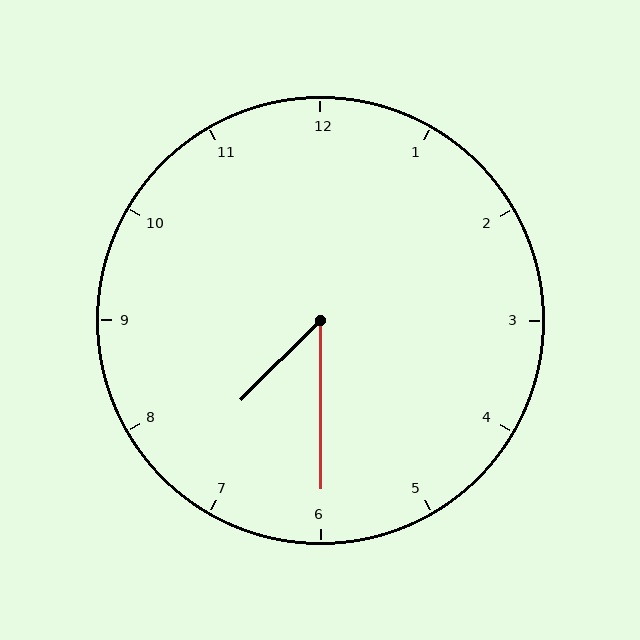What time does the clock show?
7:30.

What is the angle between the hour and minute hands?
Approximately 45 degrees.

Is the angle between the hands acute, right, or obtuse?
It is acute.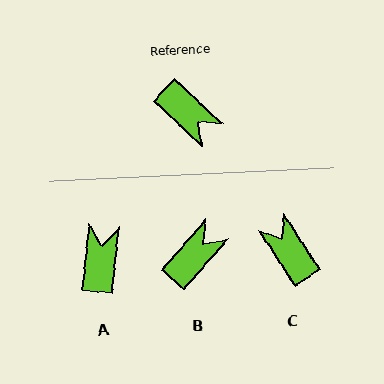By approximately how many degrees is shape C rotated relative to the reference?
Approximately 166 degrees counter-clockwise.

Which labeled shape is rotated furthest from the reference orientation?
C, about 166 degrees away.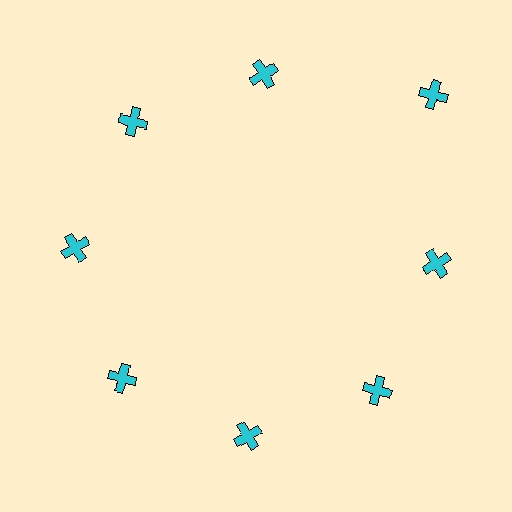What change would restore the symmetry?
The symmetry would be restored by moving it inward, back onto the ring so that all 8 crosses sit at equal angles and equal distance from the center.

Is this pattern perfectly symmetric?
No. The 8 cyan crosses are arranged in a ring, but one element near the 2 o'clock position is pushed outward from the center, breaking the 8-fold rotational symmetry.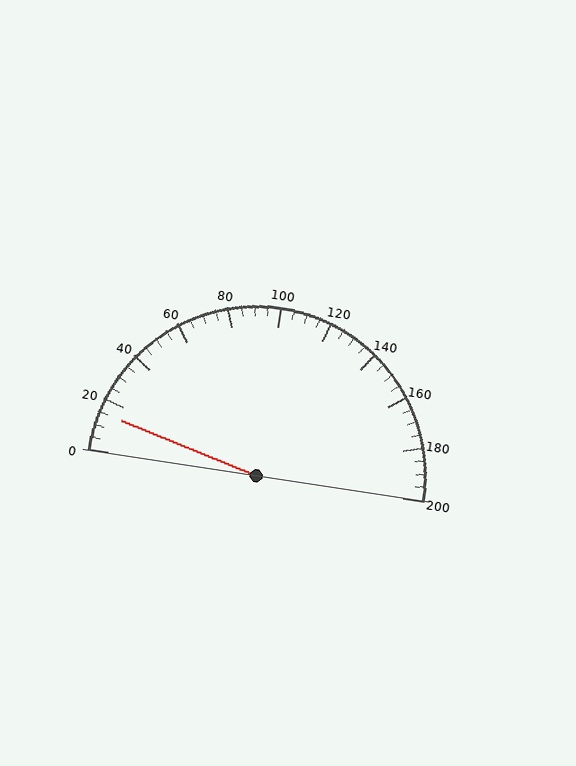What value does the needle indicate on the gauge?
The needle indicates approximately 15.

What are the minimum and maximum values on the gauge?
The gauge ranges from 0 to 200.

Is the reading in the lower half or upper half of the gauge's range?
The reading is in the lower half of the range (0 to 200).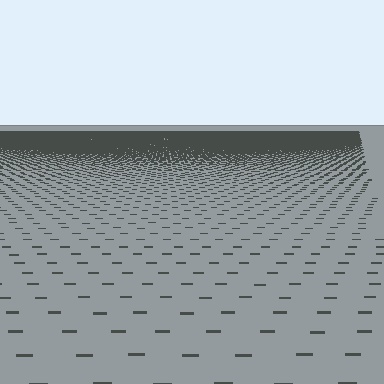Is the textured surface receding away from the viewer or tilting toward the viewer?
The surface is receding away from the viewer. Texture elements get smaller and denser toward the top.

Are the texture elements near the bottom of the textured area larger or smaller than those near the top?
Larger. Near the bottom, elements are closer to the viewer and appear at a bigger on-screen size.